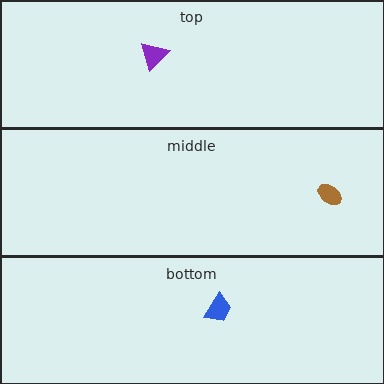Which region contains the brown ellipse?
The middle region.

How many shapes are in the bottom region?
1.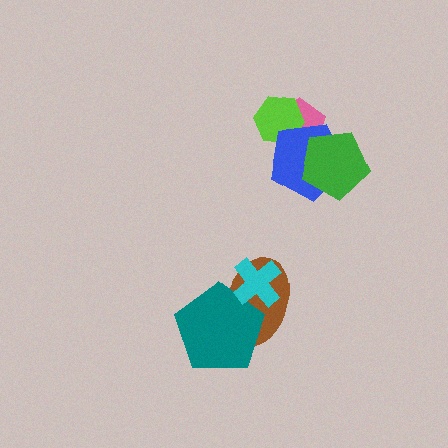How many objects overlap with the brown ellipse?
2 objects overlap with the brown ellipse.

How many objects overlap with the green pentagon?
2 objects overlap with the green pentagon.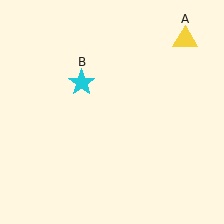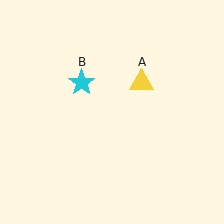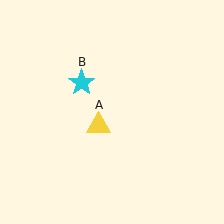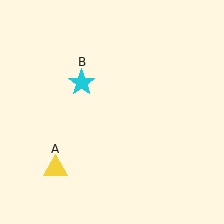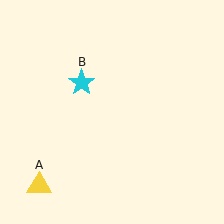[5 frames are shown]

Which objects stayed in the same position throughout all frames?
Cyan star (object B) remained stationary.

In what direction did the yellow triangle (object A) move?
The yellow triangle (object A) moved down and to the left.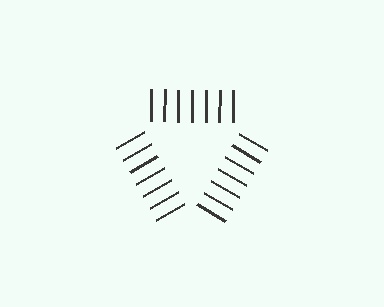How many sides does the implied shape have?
3 sides — the line-ends trace a triangle.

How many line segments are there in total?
21 — 7 along each of the 3 edges.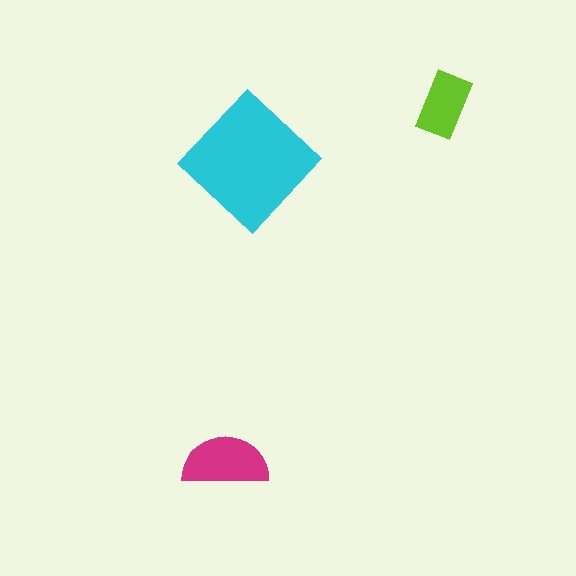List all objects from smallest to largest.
The lime rectangle, the magenta semicircle, the cyan diamond.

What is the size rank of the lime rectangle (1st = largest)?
3rd.